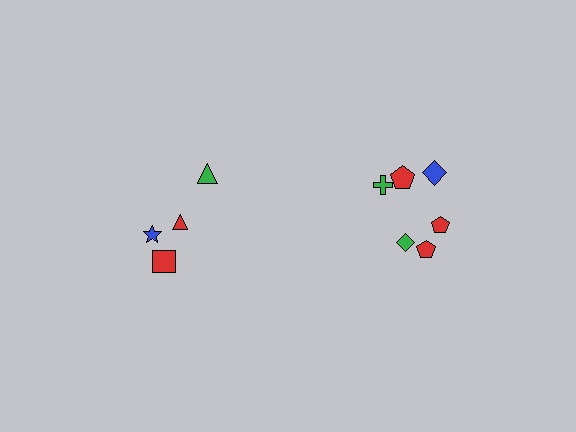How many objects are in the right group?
There are 6 objects.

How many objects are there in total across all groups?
There are 10 objects.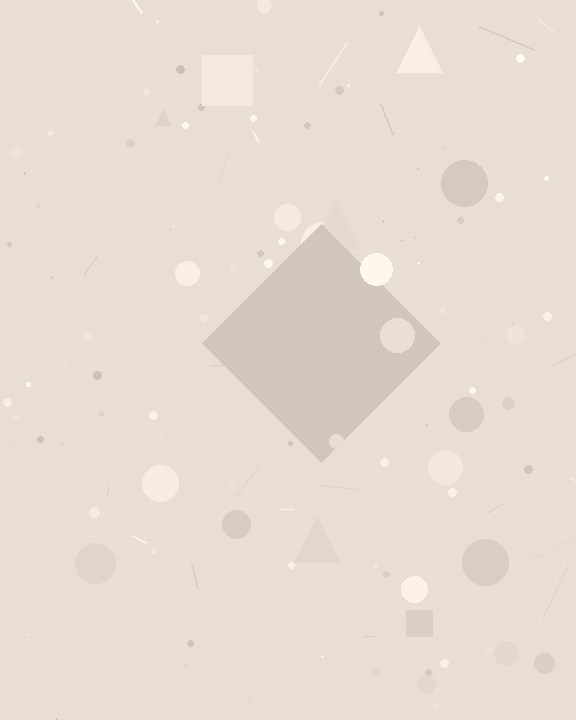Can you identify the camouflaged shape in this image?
The camouflaged shape is a diamond.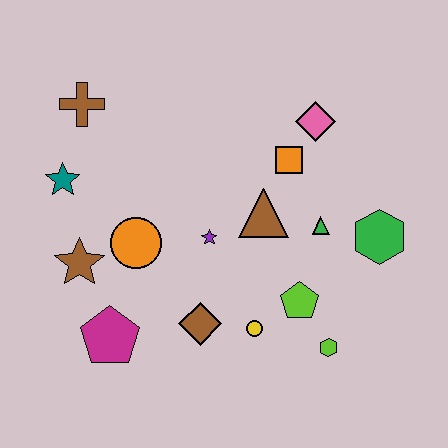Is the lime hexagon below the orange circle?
Yes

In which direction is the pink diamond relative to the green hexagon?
The pink diamond is above the green hexagon.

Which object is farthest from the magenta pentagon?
The pink diamond is farthest from the magenta pentagon.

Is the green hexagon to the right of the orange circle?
Yes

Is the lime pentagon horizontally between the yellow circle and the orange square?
No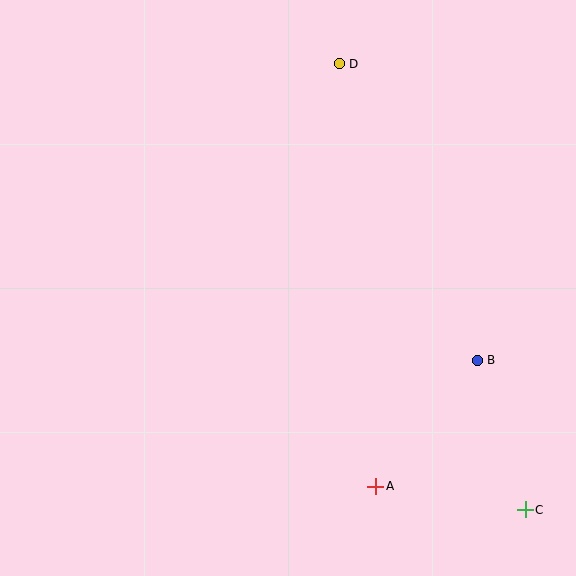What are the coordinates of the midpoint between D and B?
The midpoint between D and B is at (408, 212).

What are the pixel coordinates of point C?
Point C is at (525, 510).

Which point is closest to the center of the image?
Point B at (477, 360) is closest to the center.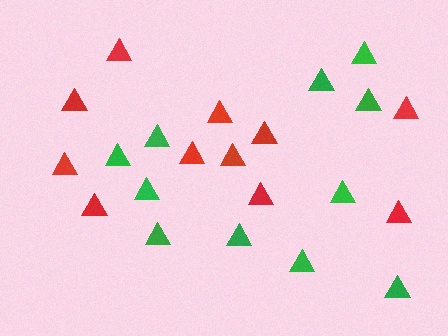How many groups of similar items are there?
There are 2 groups: one group of green triangles (11) and one group of red triangles (11).